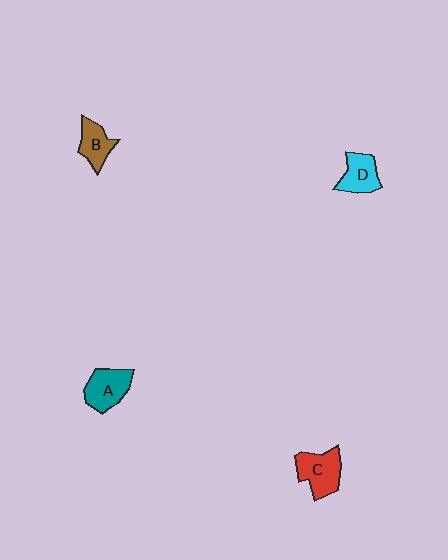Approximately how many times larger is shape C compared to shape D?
Approximately 1.3 times.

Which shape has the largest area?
Shape C (red).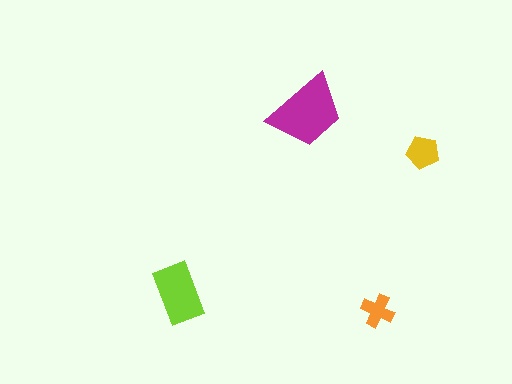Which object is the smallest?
The orange cross.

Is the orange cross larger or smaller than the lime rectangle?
Smaller.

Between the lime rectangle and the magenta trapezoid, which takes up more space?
The magenta trapezoid.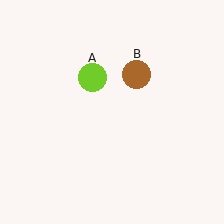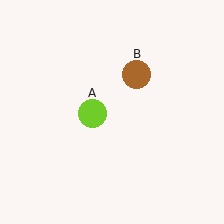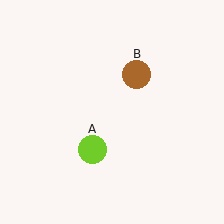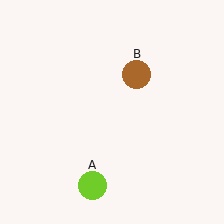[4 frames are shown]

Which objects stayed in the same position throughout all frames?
Brown circle (object B) remained stationary.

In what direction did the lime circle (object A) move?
The lime circle (object A) moved down.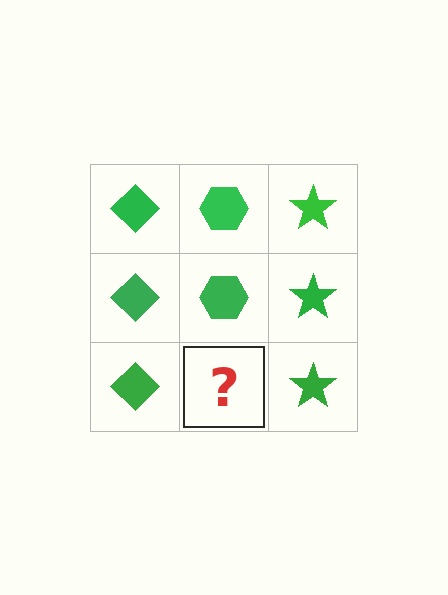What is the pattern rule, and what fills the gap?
The rule is that each column has a consistent shape. The gap should be filled with a green hexagon.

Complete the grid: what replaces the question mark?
The question mark should be replaced with a green hexagon.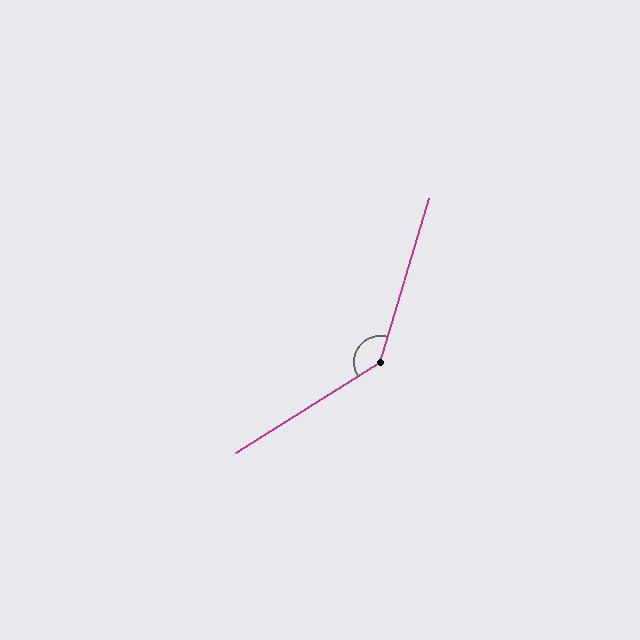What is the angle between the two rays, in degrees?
Approximately 139 degrees.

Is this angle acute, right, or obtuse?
It is obtuse.